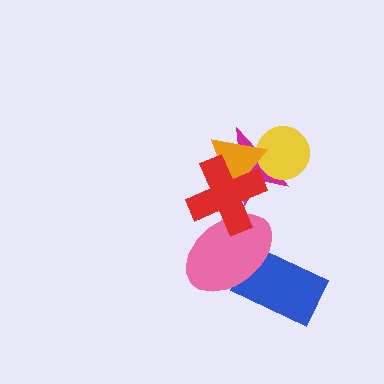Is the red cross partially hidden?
No, no other shape covers it.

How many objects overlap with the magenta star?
3 objects overlap with the magenta star.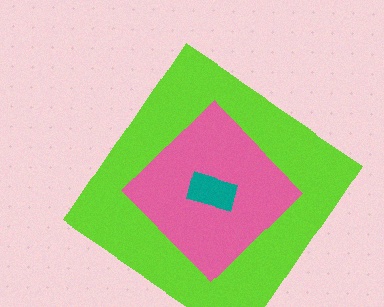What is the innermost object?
The teal rectangle.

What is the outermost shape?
The lime diamond.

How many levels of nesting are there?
3.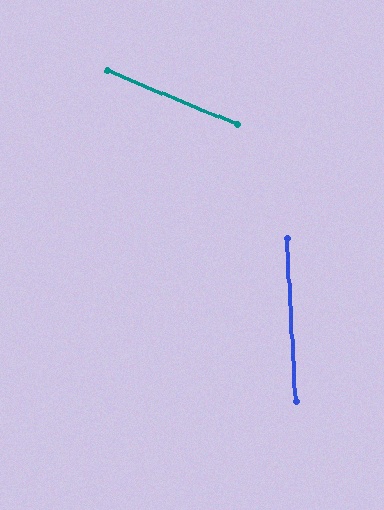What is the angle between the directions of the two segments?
Approximately 64 degrees.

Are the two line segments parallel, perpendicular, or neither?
Neither parallel nor perpendicular — they differ by about 64°.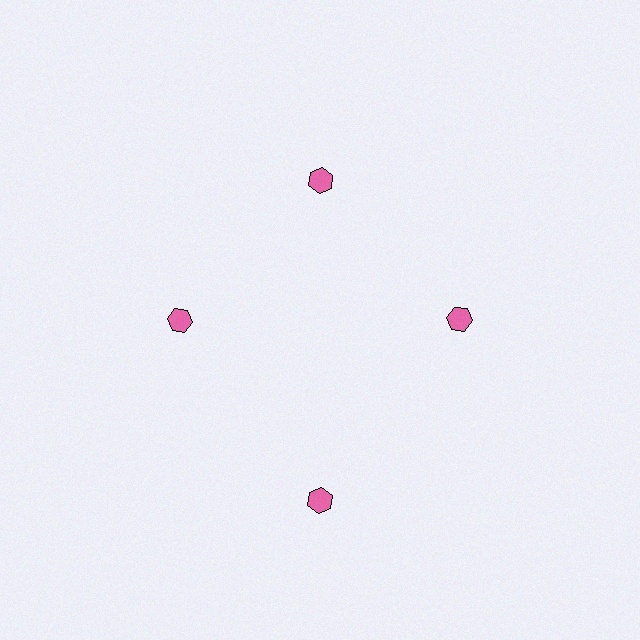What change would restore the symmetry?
The symmetry would be restored by moving it inward, back onto the ring so that all 4 hexagons sit at equal angles and equal distance from the center.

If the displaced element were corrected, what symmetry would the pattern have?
It would have 4-fold rotational symmetry — the pattern would map onto itself every 90 degrees.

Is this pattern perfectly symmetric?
No. The 4 pink hexagons are arranged in a ring, but one element near the 6 o'clock position is pushed outward from the center, breaking the 4-fold rotational symmetry.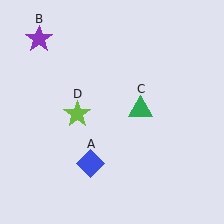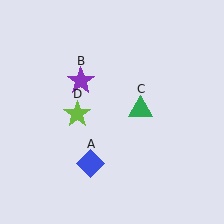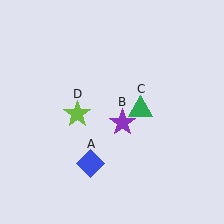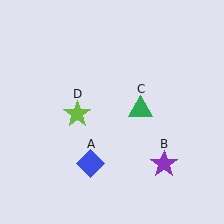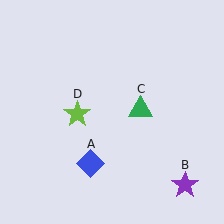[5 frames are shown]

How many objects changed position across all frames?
1 object changed position: purple star (object B).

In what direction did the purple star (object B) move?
The purple star (object B) moved down and to the right.